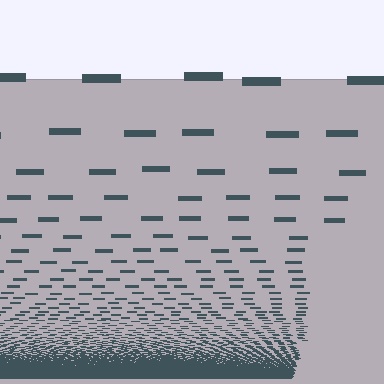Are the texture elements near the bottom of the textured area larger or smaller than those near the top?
Smaller. The gradient is inverted — elements near the bottom are smaller and denser.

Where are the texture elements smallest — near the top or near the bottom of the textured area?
Near the bottom.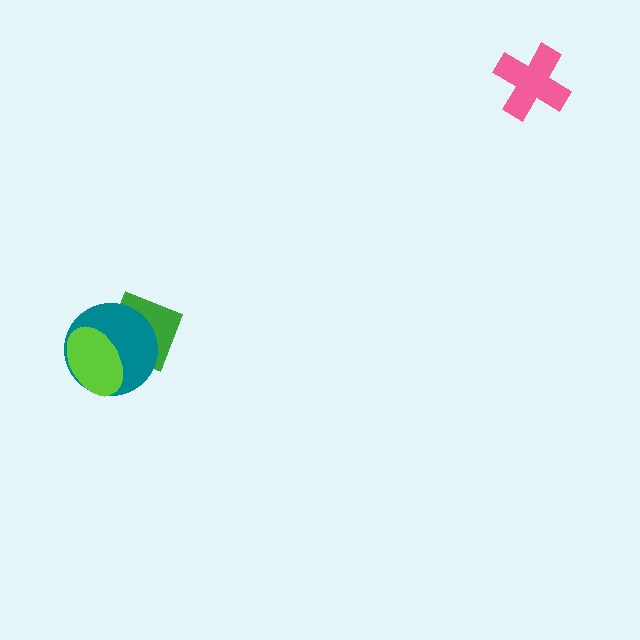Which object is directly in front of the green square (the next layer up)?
The teal circle is directly in front of the green square.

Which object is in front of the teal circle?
The lime ellipse is in front of the teal circle.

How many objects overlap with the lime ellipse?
2 objects overlap with the lime ellipse.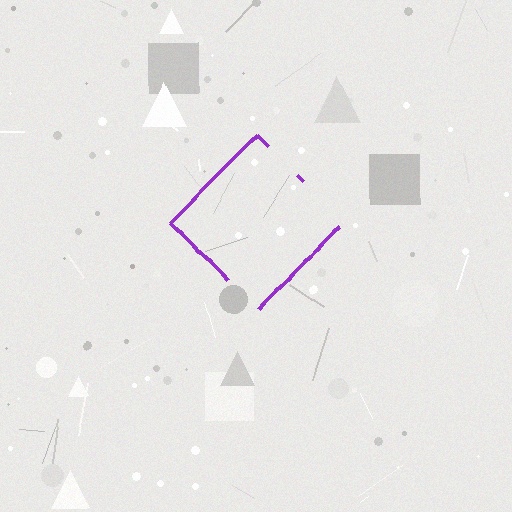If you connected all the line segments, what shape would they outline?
They would outline a diamond.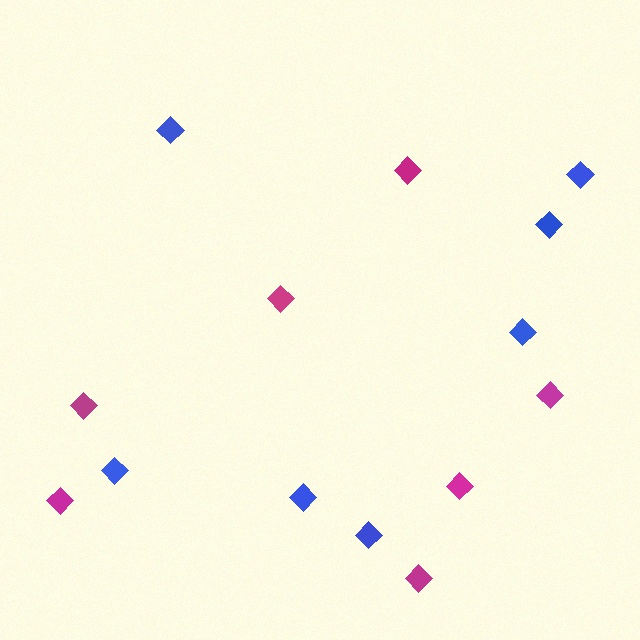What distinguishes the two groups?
There are 2 groups: one group of magenta diamonds (7) and one group of blue diamonds (7).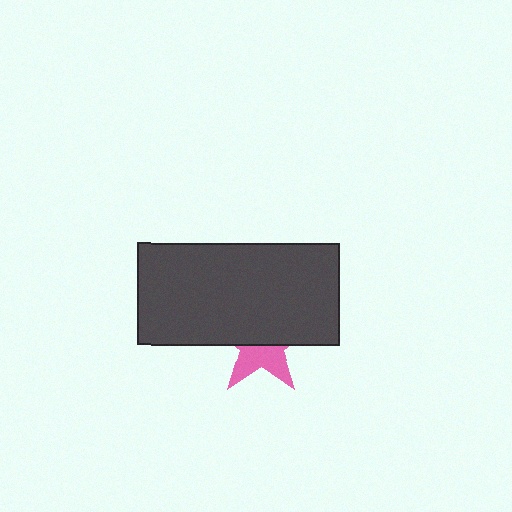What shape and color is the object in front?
The object in front is a dark gray rectangle.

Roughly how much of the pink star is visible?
A small part of it is visible (roughly 43%).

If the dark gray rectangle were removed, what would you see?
You would see the complete pink star.